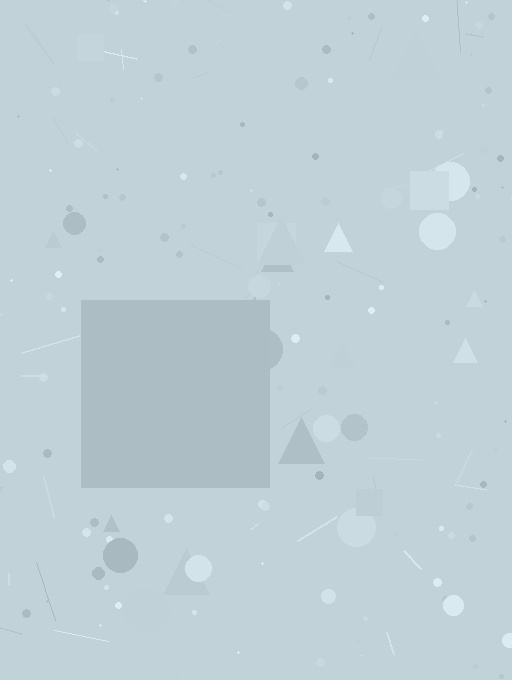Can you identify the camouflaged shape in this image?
The camouflaged shape is a square.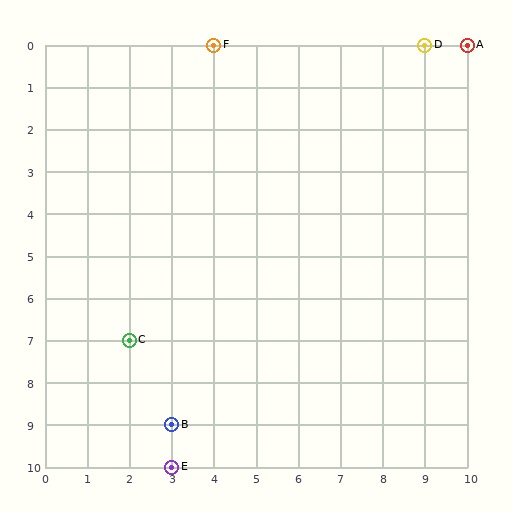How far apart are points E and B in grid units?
Points E and B are 1 row apart.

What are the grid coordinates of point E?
Point E is at grid coordinates (3, 10).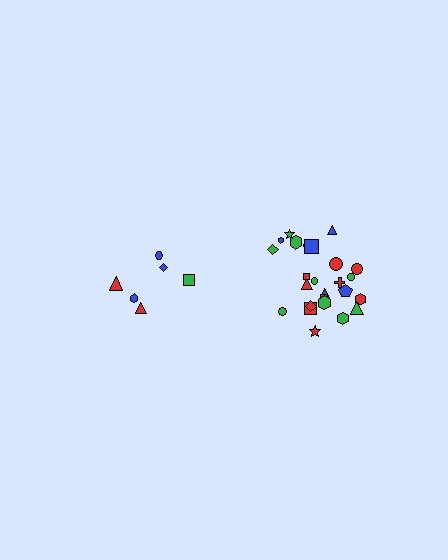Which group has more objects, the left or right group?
The right group.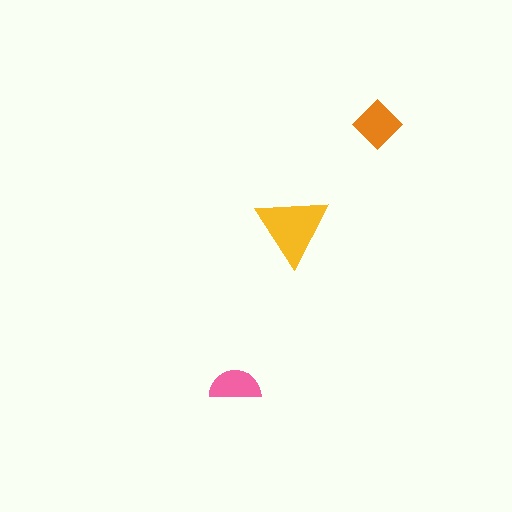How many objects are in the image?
There are 3 objects in the image.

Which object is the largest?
The yellow triangle.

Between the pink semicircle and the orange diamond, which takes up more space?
The orange diamond.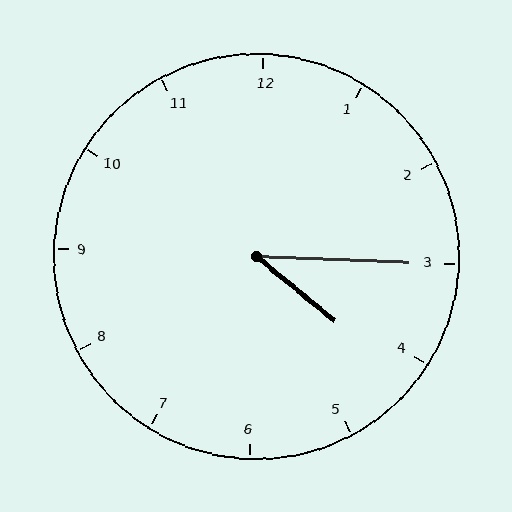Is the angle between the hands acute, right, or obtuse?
It is acute.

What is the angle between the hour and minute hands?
Approximately 38 degrees.